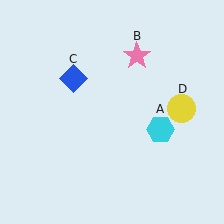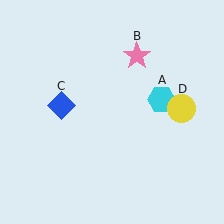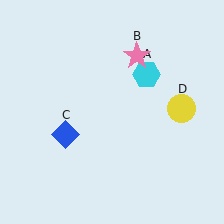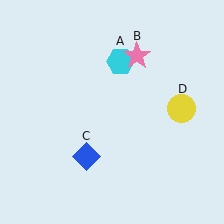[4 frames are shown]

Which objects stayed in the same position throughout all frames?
Pink star (object B) and yellow circle (object D) remained stationary.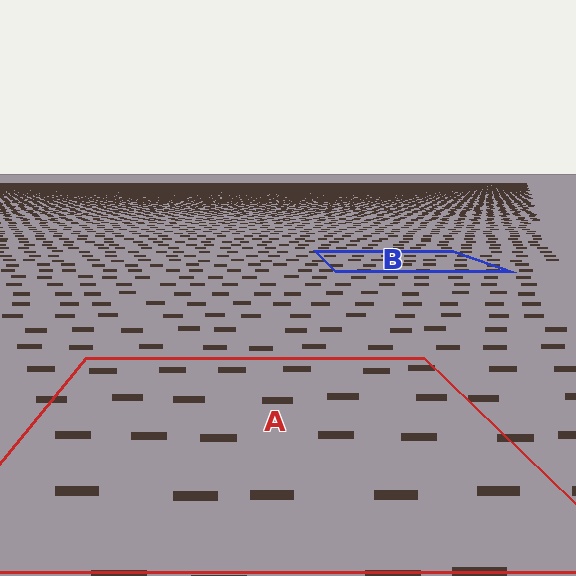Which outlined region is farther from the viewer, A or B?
Region B is farther from the viewer — the texture elements inside it appear smaller and more densely packed.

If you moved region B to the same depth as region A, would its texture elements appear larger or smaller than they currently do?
They would appear larger. At a closer depth, the same texture elements are projected at a bigger on-screen size.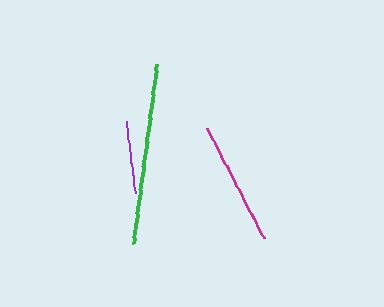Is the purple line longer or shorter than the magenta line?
The magenta line is longer than the purple line.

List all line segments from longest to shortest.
From longest to shortest: green, magenta, purple.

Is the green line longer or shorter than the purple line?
The green line is longer than the purple line.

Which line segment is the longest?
The green line is the longest at approximately 180 pixels.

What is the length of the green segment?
The green segment is approximately 180 pixels long.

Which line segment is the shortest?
The purple line is the shortest at approximately 74 pixels.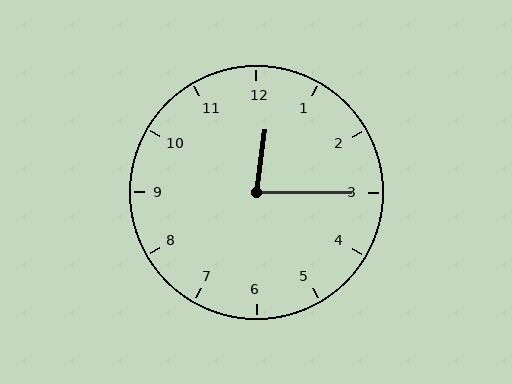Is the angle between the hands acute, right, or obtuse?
It is acute.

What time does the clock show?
12:15.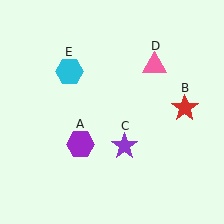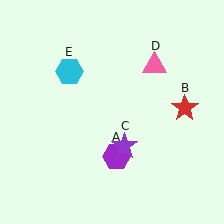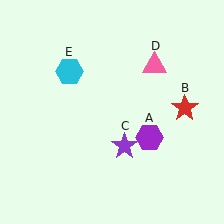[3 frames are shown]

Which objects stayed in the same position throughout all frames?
Red star (object B) and purple star (object C) and pink triangle (object D) and cyan hexagon (object E) remained stationary.